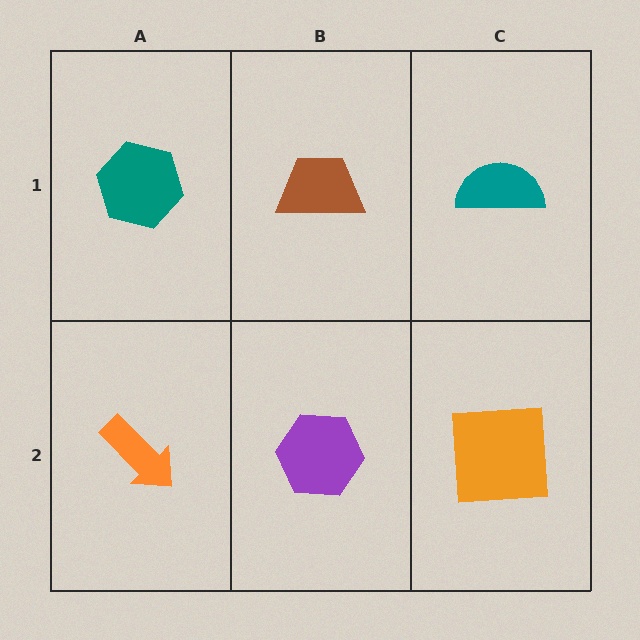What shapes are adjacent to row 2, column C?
A teal semicircle (row 1, column C), a purple hexagon (row 2, column B).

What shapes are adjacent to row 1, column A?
An orange arrow (row 2, column A), a brown trapezoid (row 1, column B).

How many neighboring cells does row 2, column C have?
2.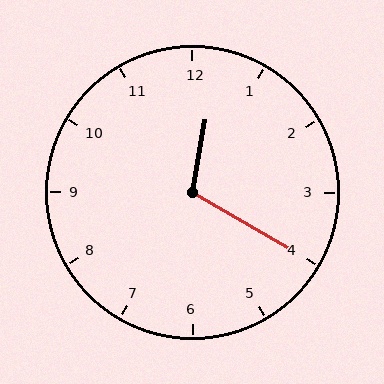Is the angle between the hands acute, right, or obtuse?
It is obtuse.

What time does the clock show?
12:20.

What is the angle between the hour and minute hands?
Approximately 110 degrees.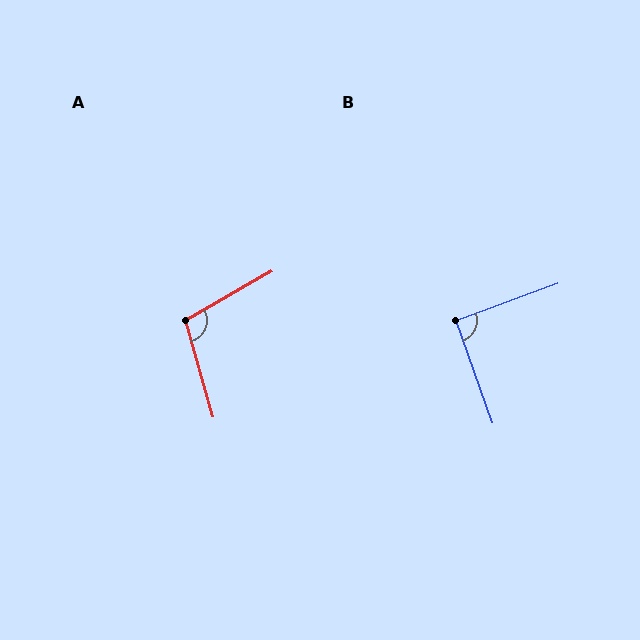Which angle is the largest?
A, at approximately 104 degrees.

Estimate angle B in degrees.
Approximately 91 degrees.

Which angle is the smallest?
B, at approximately 91 degrees.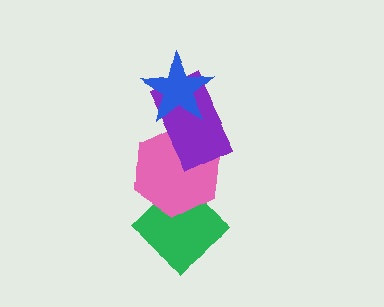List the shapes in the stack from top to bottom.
From top to bottom: the blue star, the purple rectangle, the pink hexagon, the green diamond.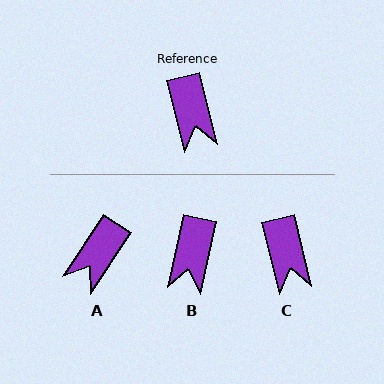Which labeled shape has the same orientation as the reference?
C.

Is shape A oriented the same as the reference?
No, it is off by about 47 degrees.